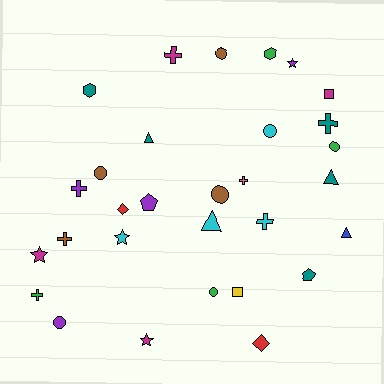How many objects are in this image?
There are 30 objects.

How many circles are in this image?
There are 7 circles.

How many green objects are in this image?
There are 4 green objects.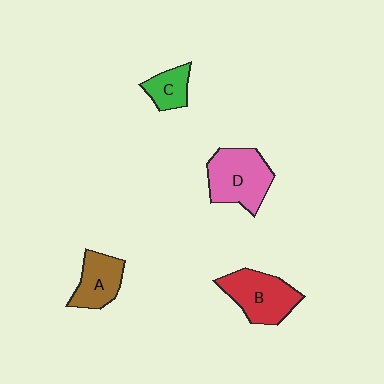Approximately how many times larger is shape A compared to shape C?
Approximately 1.5 times.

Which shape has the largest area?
Shape D (pink).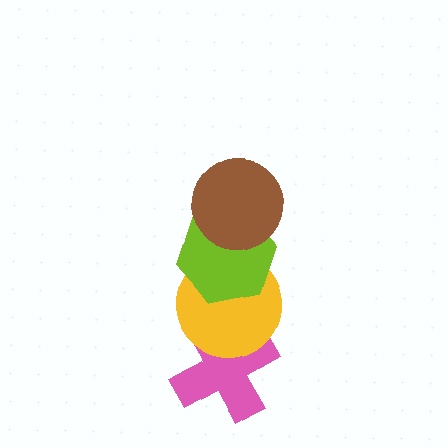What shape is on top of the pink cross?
The yellow circle is on top of the pink cross.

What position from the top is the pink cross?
The pink cross is 4th from the top.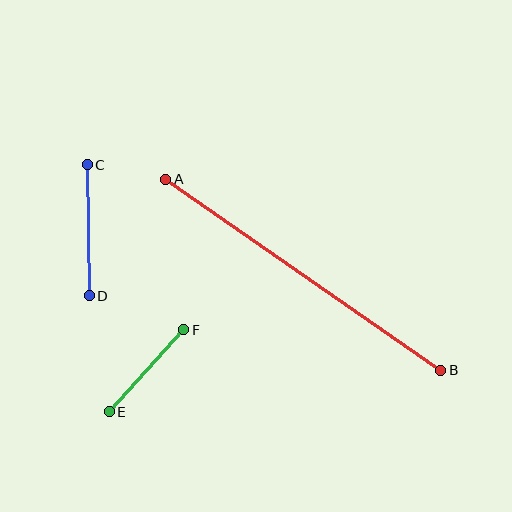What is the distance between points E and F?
The distance is approximately 111 pixels.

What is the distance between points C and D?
The distance is approximately 131 pixels.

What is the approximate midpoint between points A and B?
The midpoint is at approximately (303, 275) pixels.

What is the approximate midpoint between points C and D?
The midpoint is at approximately (88, 230) pixels.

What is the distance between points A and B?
The distance is approximately 335 pixels.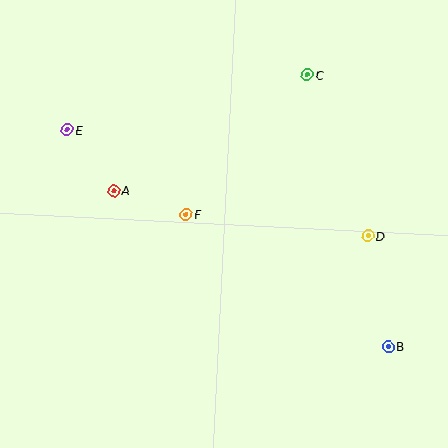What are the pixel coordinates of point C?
Point C is at (307, 75).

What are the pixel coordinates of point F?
Point F is at (186, 214).